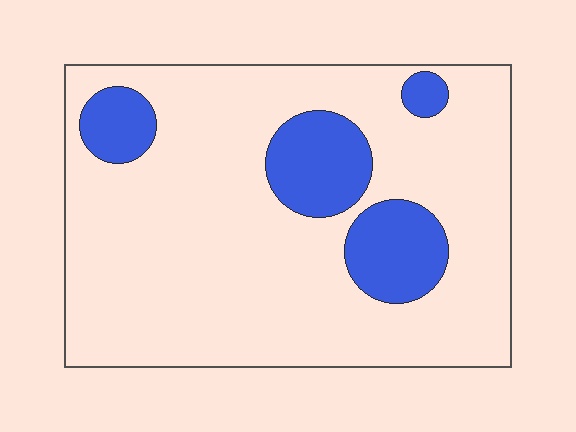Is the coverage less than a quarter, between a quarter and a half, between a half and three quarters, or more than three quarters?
Less than a quarter.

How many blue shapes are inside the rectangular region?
4.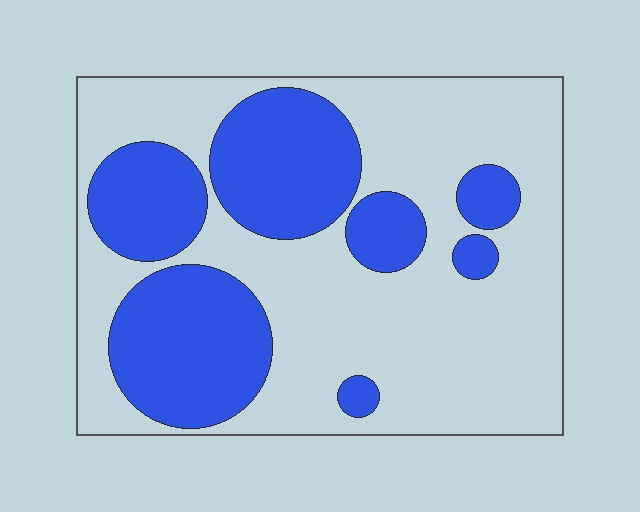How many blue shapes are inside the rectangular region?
7.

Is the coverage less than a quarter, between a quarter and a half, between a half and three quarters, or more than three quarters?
Between a quarter and a half.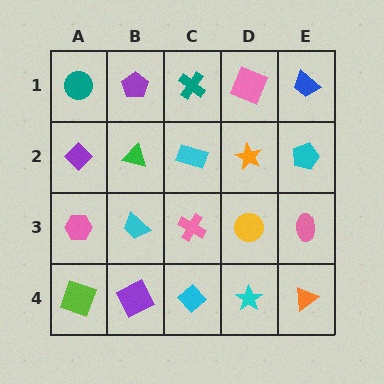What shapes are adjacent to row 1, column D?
An orange star (row 2, column D), a teal cross (row 1, column C), a blue trapezoid (row 1, column E).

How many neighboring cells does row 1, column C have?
3.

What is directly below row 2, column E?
A pink ellipse.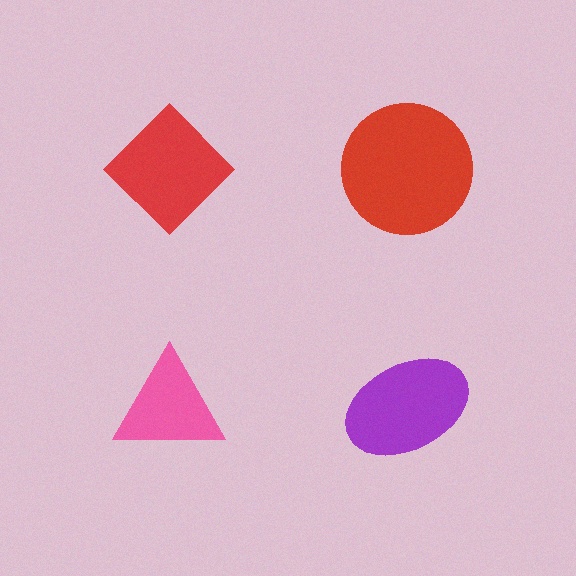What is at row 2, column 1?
A pink triangle.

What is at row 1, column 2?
A red circle.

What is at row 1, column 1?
A red diamond.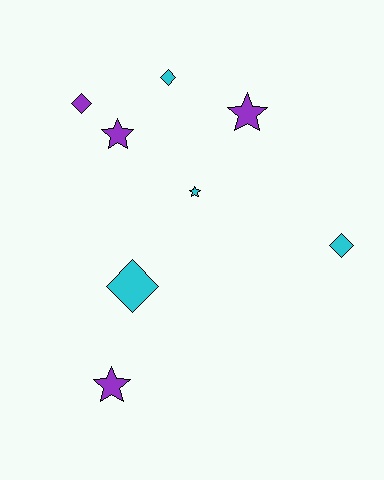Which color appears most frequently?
Purple, with 4 objects.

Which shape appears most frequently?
Star, with 4 objects.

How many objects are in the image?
There are 8 objects.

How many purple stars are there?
There are 3 purple stars.